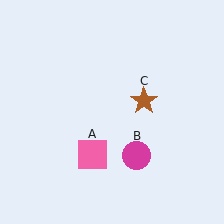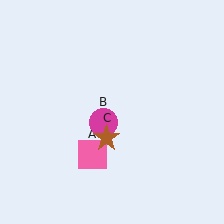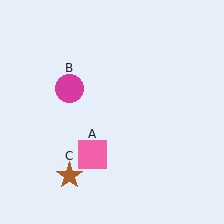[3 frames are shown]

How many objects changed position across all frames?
2 objects changed position: magenta circle (object B), brown star (object C).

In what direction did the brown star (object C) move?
The brown star (object C) moved down and to the left.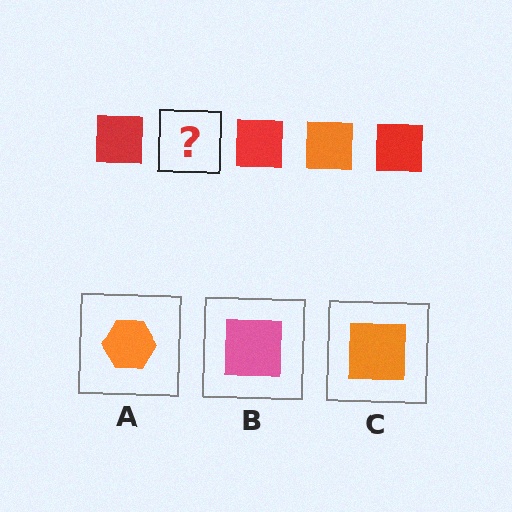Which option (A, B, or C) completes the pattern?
C.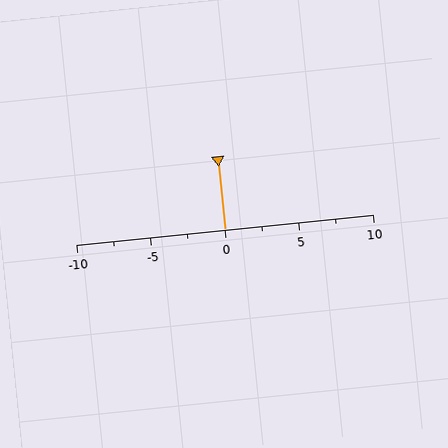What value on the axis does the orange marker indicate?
The marker indicates approximately 0.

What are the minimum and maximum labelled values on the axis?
The axis runs from -10 to 10.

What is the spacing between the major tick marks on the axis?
The major ticks are spaced 5 apart.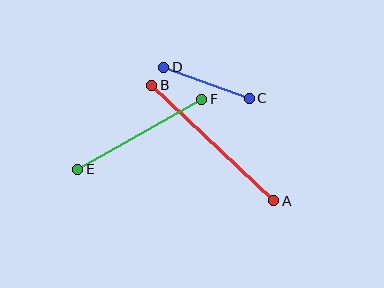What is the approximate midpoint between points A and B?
The midpoint is at approximately (213, 143) pixels.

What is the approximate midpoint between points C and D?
The midpoint is at approximately (207, 83) pixels.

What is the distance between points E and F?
The distance is approximately 142 pixels.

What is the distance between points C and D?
The distance is approximately 91 pixels.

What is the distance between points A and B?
The distance is approximately 168 pixels.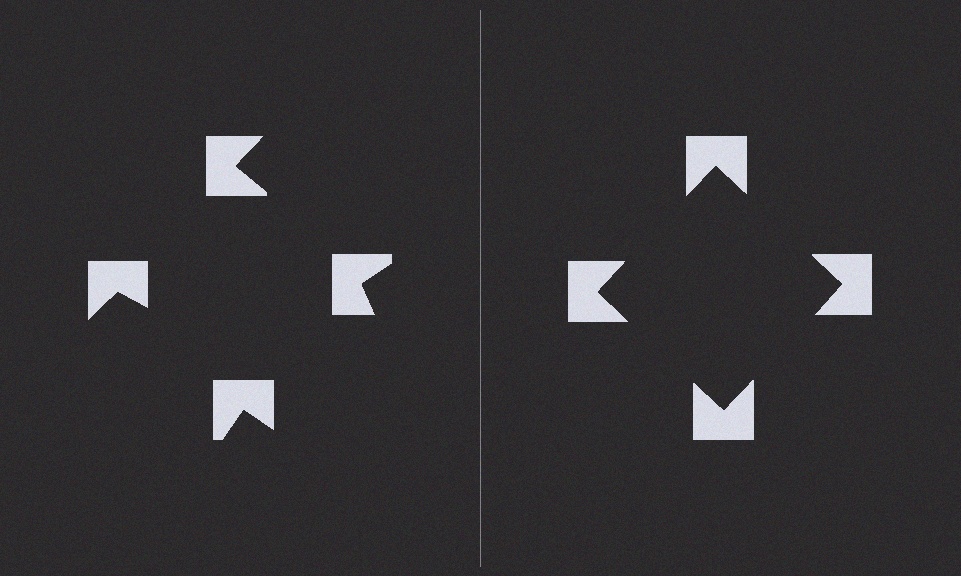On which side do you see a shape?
An illusory square appears on the right side. On the left side the wedge cuts are rotated, so no coherent shape forms.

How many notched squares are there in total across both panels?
8 — 4 on each side.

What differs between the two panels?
The notched squares are positioned identically on both sides; only the wedge orientations differ. On the right they align to a square; on the left they are misaligned.